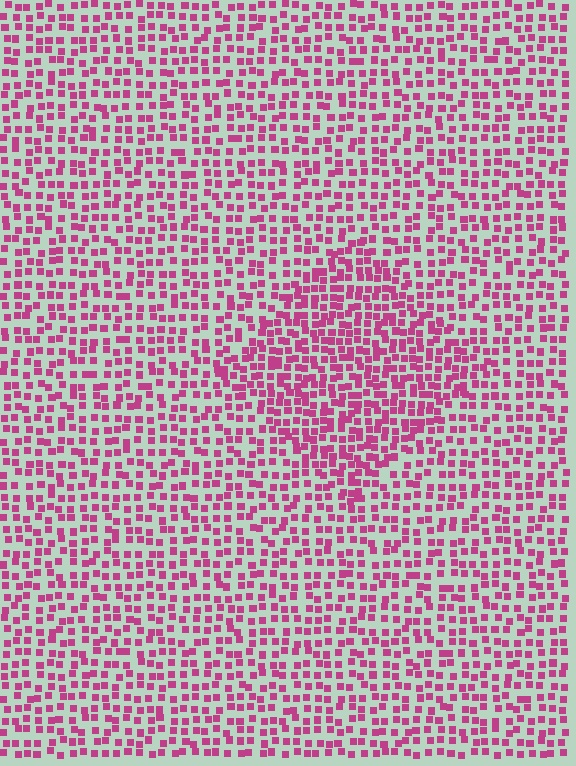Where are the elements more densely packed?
The elements are more densely packed inside the diamond boundary.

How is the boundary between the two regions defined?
The boundary is defined by a change in element density (approximately 1.6x ratio). All elements are the same color, size, and shape.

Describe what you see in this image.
The image contains small magenta elements arranged at two different densities. A diamond-shaped region is visible where the elements are more densely packed than the surrounding area.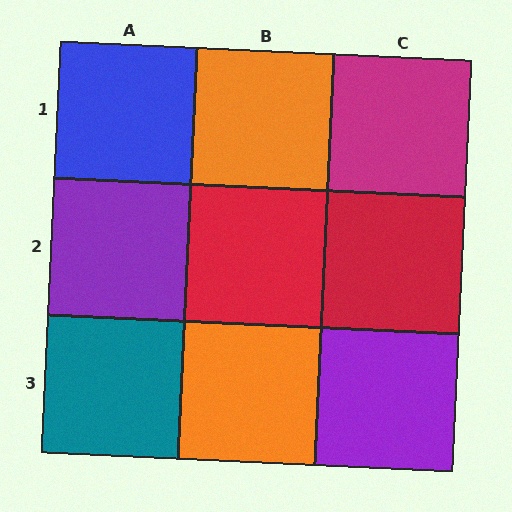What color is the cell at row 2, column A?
Purple.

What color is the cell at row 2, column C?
Red.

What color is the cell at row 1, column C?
Magenta.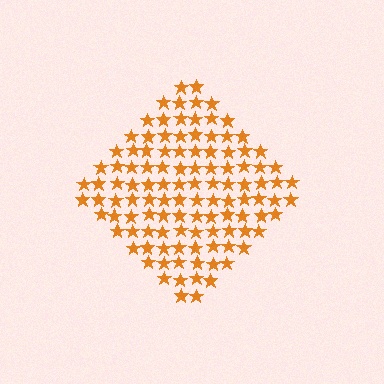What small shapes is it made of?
It is made of small stars.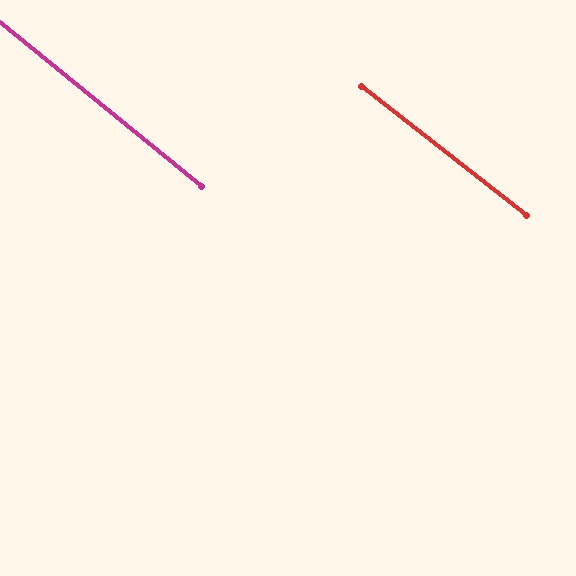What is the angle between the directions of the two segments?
Approximately 1 degree.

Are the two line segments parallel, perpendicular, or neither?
Parallel — their directions differ by only 0.8°.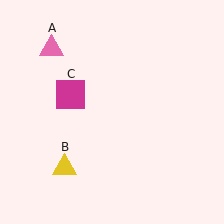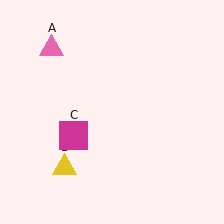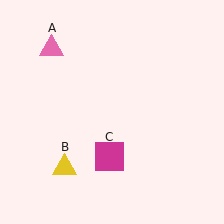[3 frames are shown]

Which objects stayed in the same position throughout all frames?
Pink triangle (object A) and yellow triangle (object B) remained stationary.